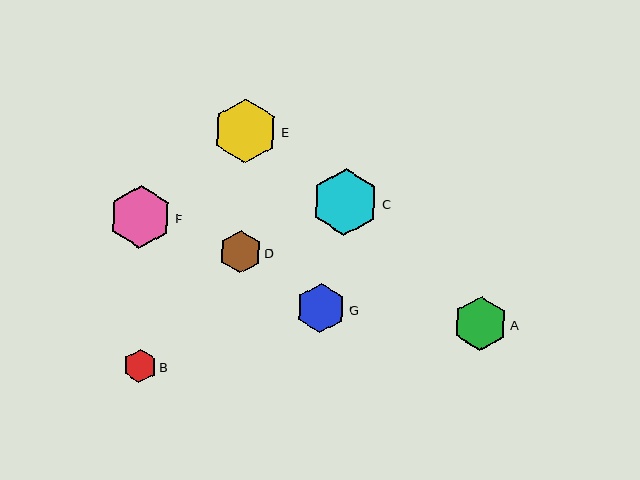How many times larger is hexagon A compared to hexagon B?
Hexagon A is approximately 1.6 times the size of hexagon B.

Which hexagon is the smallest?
Hexagon B is the smallest with a size of approximately 33 pixels.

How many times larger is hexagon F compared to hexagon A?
Hexagon F is approximately 1.2 times the size of hexagon A.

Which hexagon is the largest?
Hexagon C is the largest with a size of approximately 67 pixels.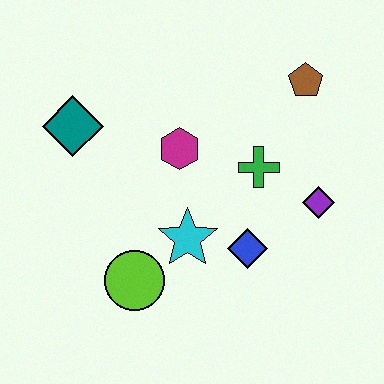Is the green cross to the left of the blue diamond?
No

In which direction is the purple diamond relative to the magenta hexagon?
The purple diamond is to the right of the magenta hexagon.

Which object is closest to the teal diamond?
The magenta hexagon is closest to the teal diamond.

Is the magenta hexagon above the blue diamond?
Yes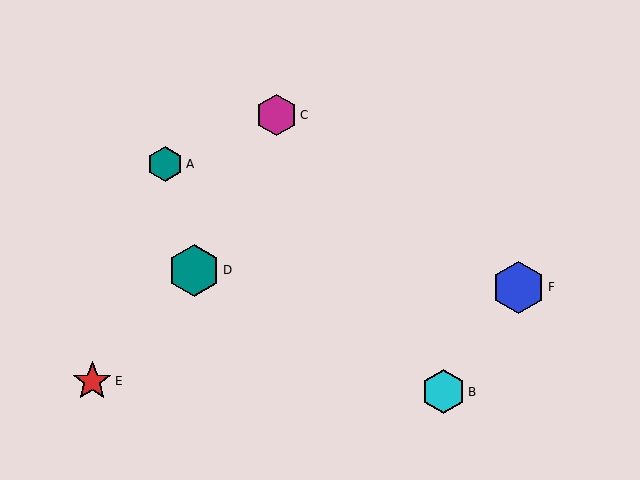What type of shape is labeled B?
Shape B is a cyan hexagon.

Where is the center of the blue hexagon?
The center of the blue hexagon is at (518, 287).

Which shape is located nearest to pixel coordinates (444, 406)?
The cyan hexagon (labeled B) at (444, 392) is nearest to that location.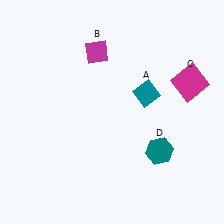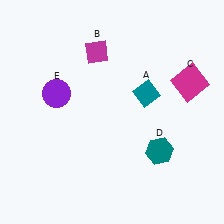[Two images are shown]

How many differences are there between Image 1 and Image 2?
There is 1 difference between the two images.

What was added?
A purple circle (E) was added in Image 2.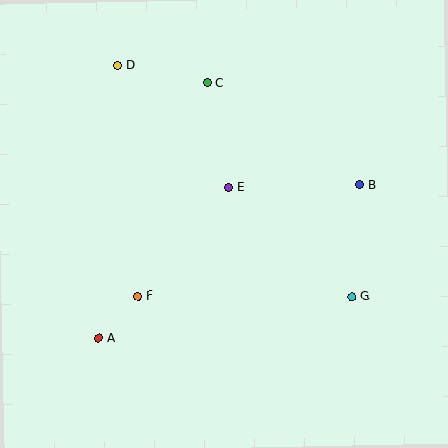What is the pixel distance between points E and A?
The distance between E and A is 199 pixels.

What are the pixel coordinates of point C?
Point C is at (207, 83).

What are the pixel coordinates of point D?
Point D is at (118, 65).